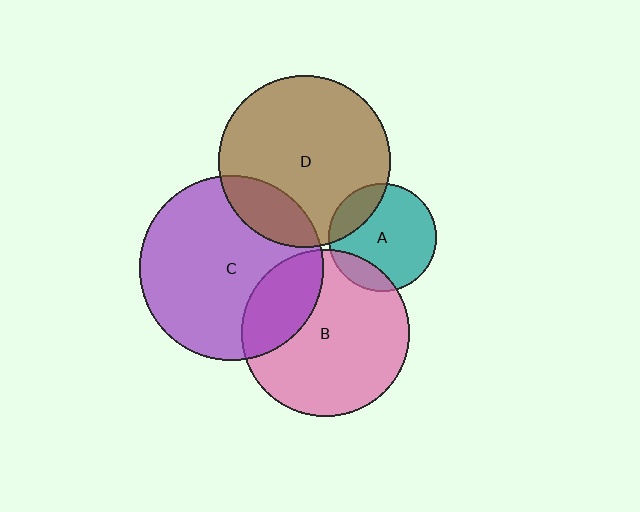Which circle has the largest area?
Circle C (purple).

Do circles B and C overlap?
Yes.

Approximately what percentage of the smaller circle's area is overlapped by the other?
Approximately 25%.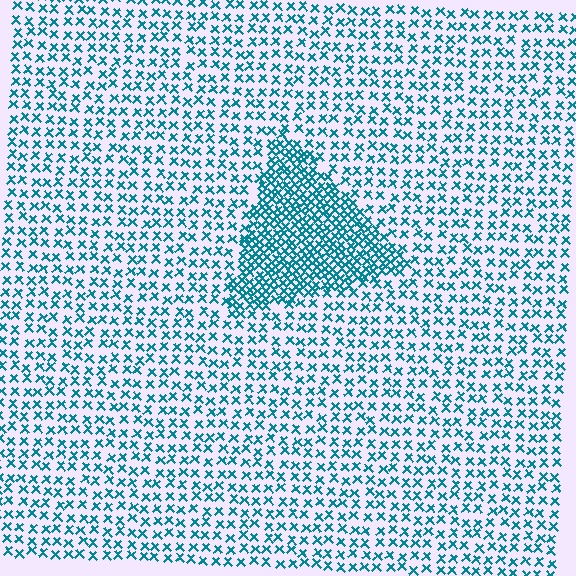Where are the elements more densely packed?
The elements are more densely packed inside the triangle boundary.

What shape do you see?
I see a triangle.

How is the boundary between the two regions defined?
The boundary is defined by a change in element density (approximately 2.3x ratio). All elements are the same color, size, and shape.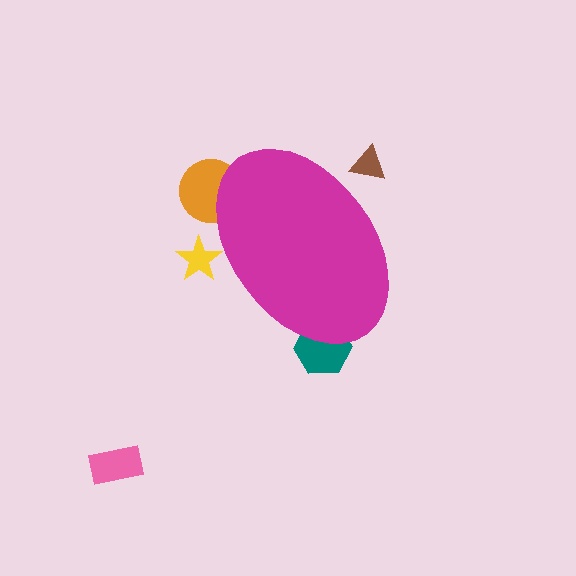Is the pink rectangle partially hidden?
No, the pink rectangle is fully visible.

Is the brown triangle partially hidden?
Yes, the brown triangle is partially hidden behind the magenta ellipse.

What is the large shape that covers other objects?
A magenta ellipse.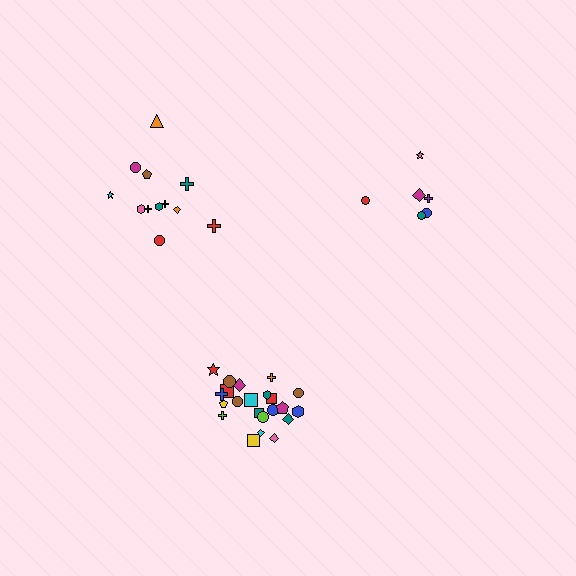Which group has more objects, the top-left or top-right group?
The top-left group.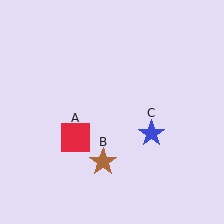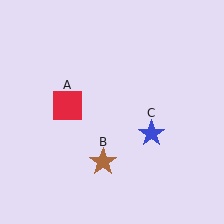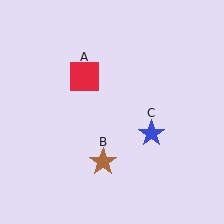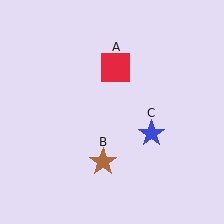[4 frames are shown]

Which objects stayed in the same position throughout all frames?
Brown star (object B) and blue star (object C) remained stationary.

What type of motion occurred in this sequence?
The red square (object A) rotated clockwise around the center of the scene.